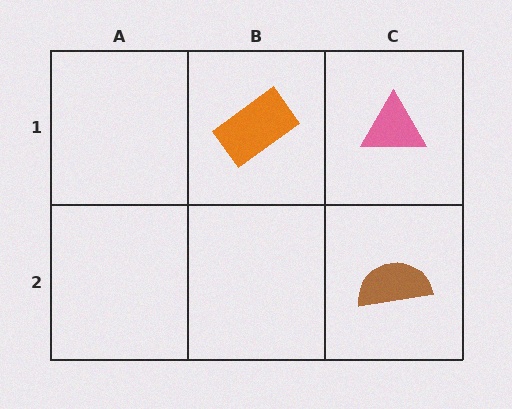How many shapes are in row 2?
1 shape.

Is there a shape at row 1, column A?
No, that cell is empty.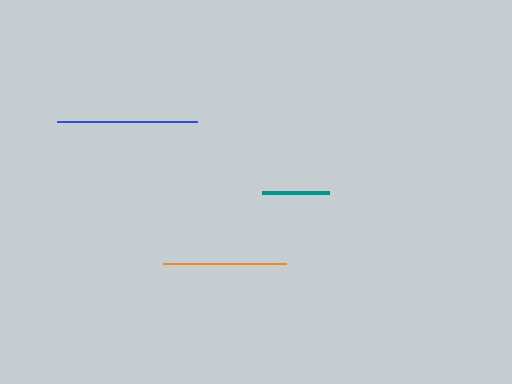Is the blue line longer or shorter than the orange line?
The blue line is longer than the orange line.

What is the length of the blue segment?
The blue segment is approximately 140 pixels long.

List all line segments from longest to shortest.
From longest to shortest: blue, orange, teal.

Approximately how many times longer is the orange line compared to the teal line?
The orange line is approximately 1.8 times the length of the teal line.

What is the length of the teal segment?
The teal segment is approximately 67 pixels long.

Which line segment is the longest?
The blue line is the longest at approximately 140 pixels.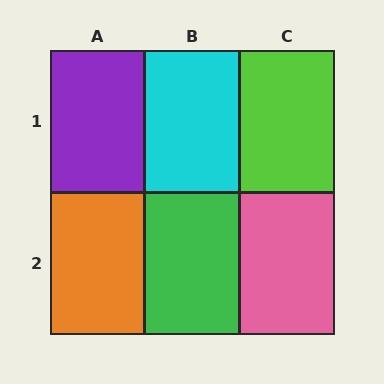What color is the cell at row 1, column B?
Cyan.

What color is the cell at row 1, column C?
Lime.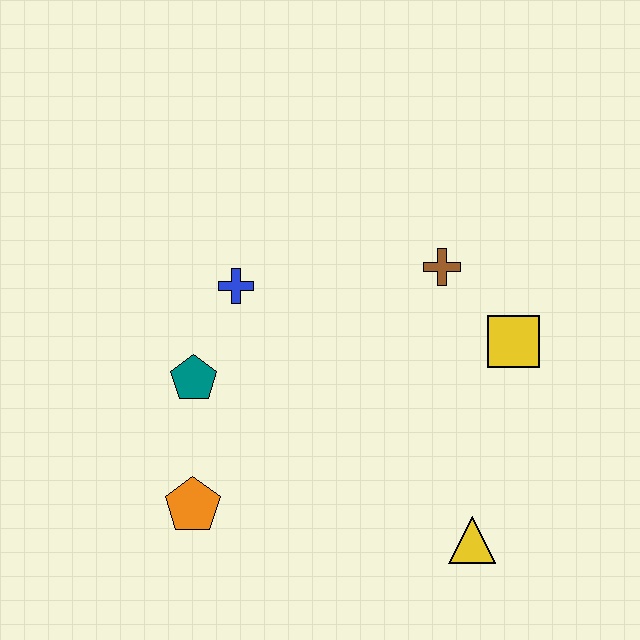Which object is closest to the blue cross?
The teal pentagon is closest to the blue cross.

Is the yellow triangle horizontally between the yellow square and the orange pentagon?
Yes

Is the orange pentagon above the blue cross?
No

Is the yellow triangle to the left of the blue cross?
No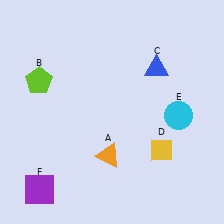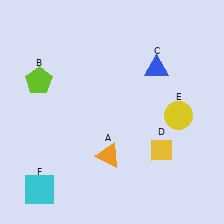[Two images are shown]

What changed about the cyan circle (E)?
In Image 1, E is cyan. In Image 2, it changed to yellow.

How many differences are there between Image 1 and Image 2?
There are 2 differences between the two images.